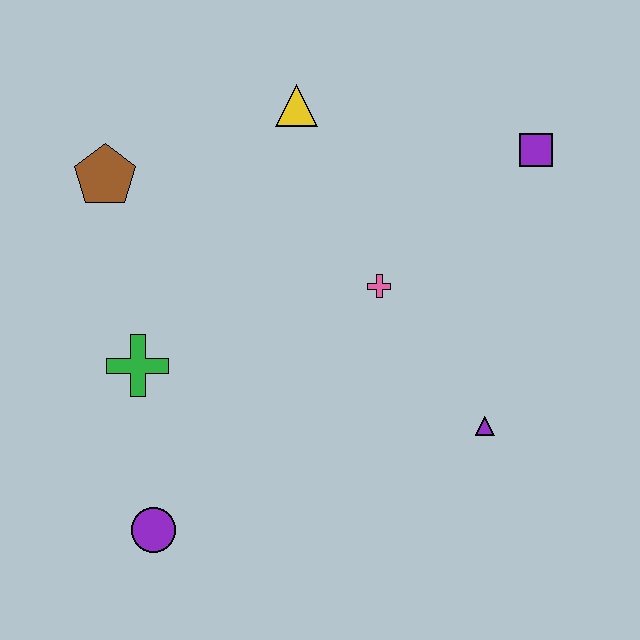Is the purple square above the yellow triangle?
No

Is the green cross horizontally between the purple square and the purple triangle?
No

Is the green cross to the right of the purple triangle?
No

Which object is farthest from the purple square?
The purple circle is farthest from the purple square.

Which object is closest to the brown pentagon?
The green cross is closest to the brown pentagon.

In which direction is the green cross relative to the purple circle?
The green cross is above the purple circle.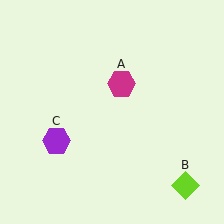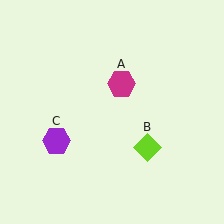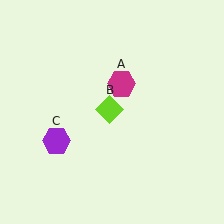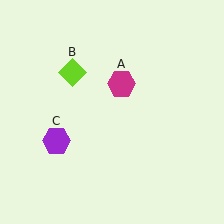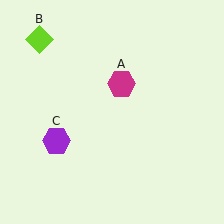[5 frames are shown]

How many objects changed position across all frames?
1 object changed position: lime diamond (object B).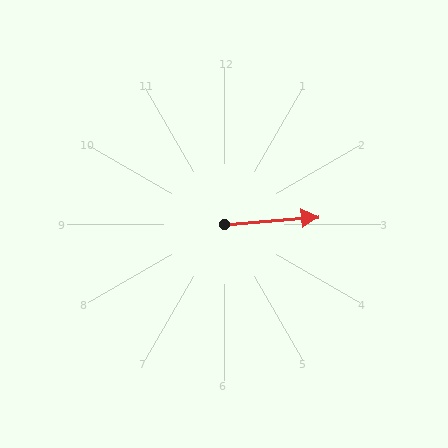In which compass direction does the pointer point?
East.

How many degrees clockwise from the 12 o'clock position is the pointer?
Approximately 85 degrees.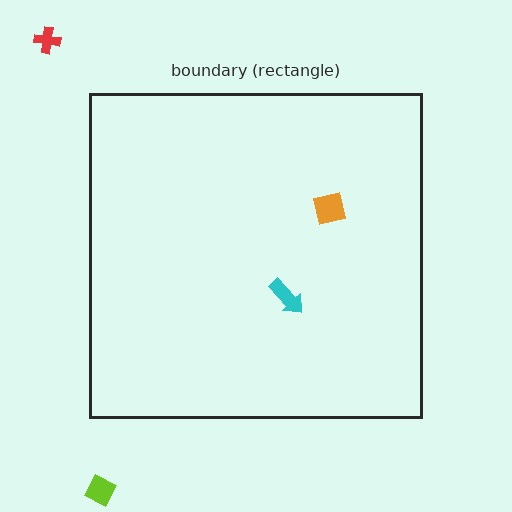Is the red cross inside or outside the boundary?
Outside.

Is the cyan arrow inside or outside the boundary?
Inside.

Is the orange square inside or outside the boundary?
Inside.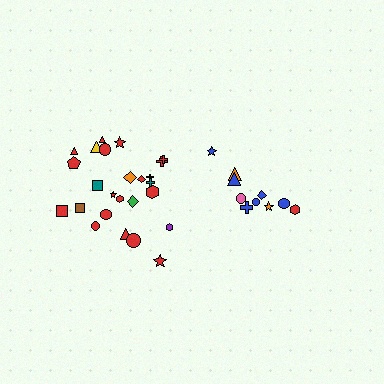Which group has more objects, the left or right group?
The left group.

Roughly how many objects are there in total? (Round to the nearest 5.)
Roughly 35 objects in total.